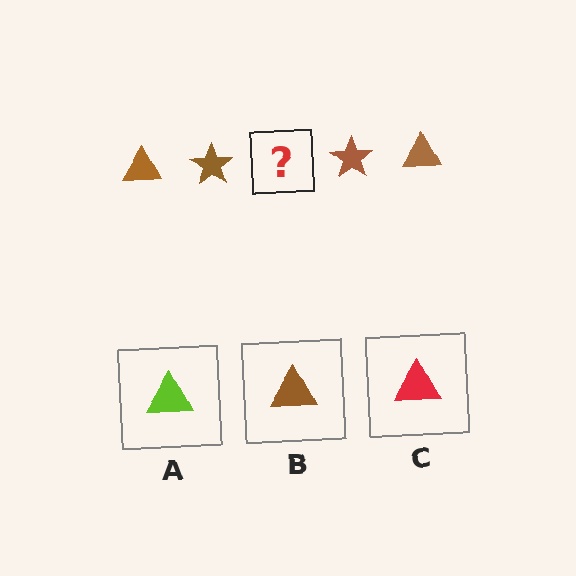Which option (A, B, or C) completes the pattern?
B.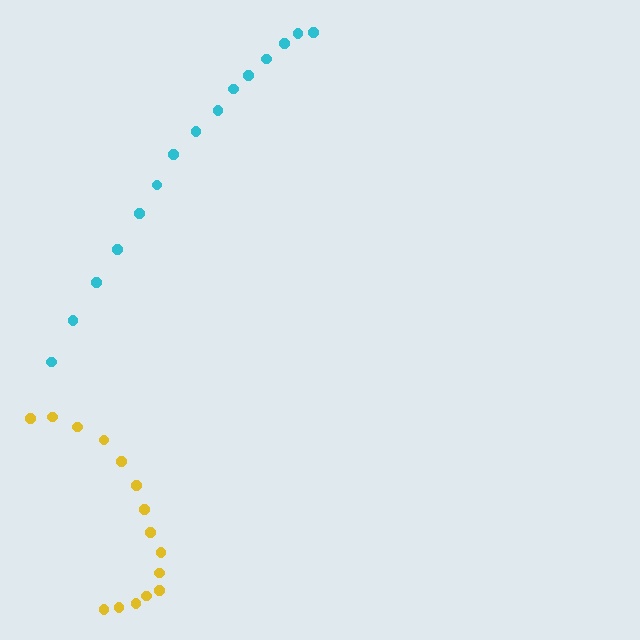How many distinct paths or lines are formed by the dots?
There are 2 distinct paths.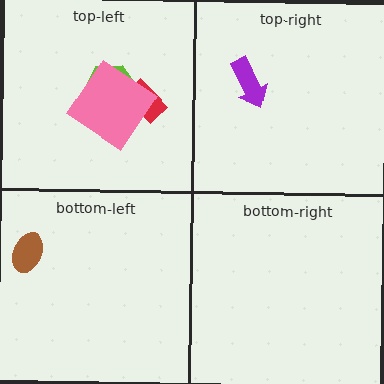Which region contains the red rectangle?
The top-left region.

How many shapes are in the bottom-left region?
1.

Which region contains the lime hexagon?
The top-left region.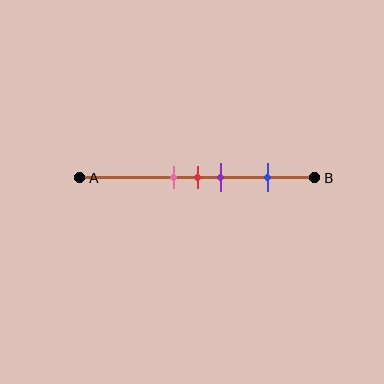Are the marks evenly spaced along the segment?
No, the marks are not evenly spaced.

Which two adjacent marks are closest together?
The pink and red marks are the closest adjacent pair.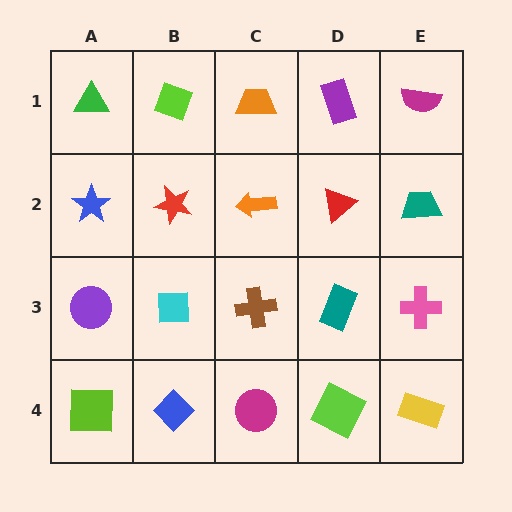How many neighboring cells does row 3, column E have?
3.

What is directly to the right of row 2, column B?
An orange arrow.